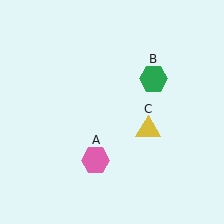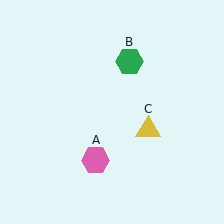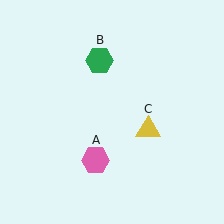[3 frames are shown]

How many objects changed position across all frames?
1 object changed position: green hexagon (object B).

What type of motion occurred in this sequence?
The green hexagon (object B) rotated counterclockwise around the center of the scene.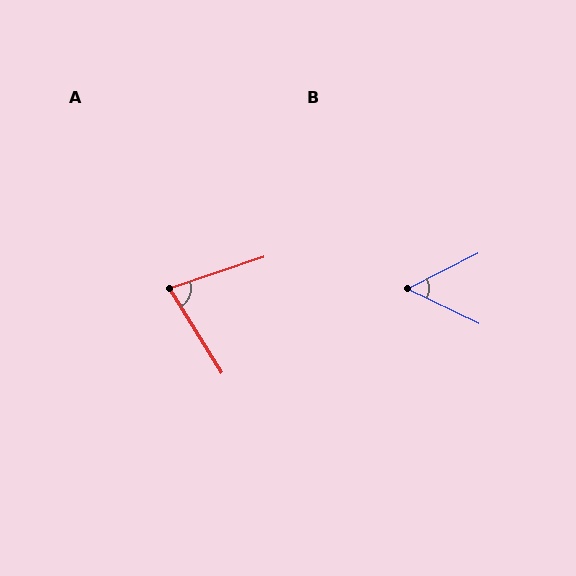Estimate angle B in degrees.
Approximately 52 degrees.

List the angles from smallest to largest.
B (52°), A (76°).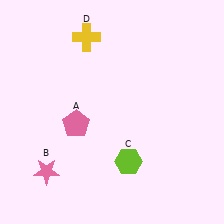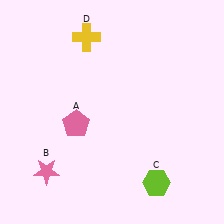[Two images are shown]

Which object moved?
The lime hexagon (C) moved right.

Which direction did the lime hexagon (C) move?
The lime hexagon (C) moved right.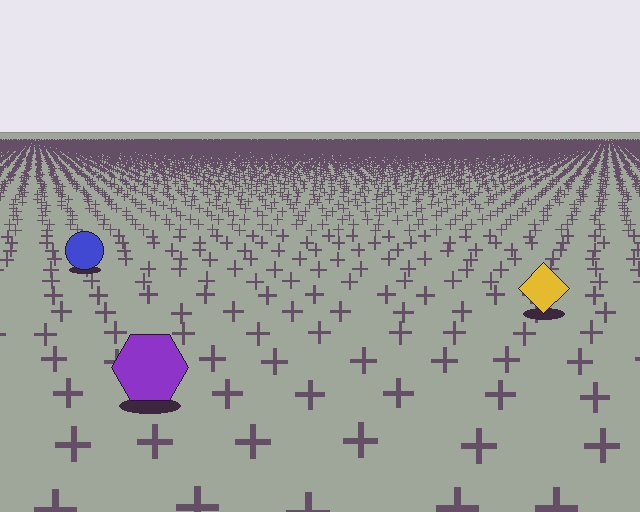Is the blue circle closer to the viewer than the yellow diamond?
No. The yellow diamond is closer — you can tell from the texture gradient: the ground texture is coarser near it.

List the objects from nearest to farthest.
From nearest to farthest: the purple hexagon, the yellow diamond, the blue circle.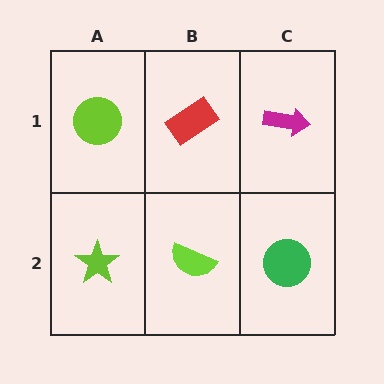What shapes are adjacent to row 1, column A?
A lime star (row 2, column A), a red rectangle (row 1, column B).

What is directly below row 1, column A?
A lime star.